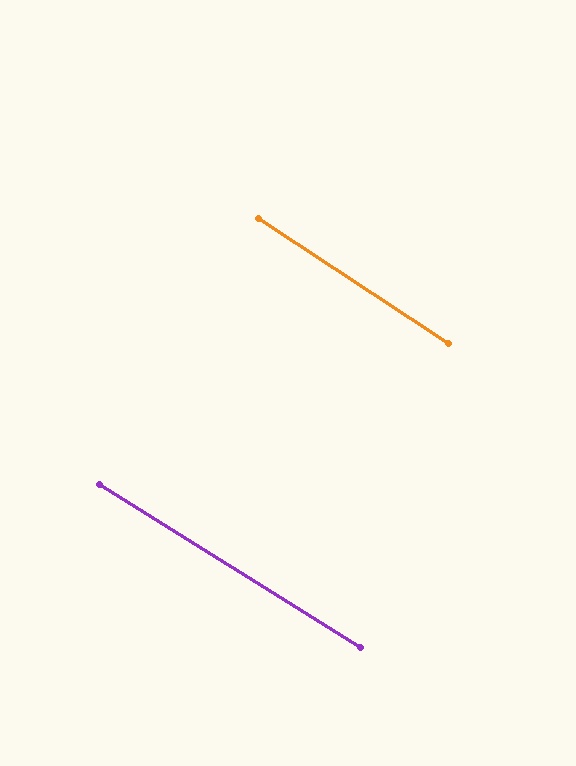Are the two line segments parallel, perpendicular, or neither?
Parallel — their directions differ by only 1.3°.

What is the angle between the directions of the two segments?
Approximately 1 degree.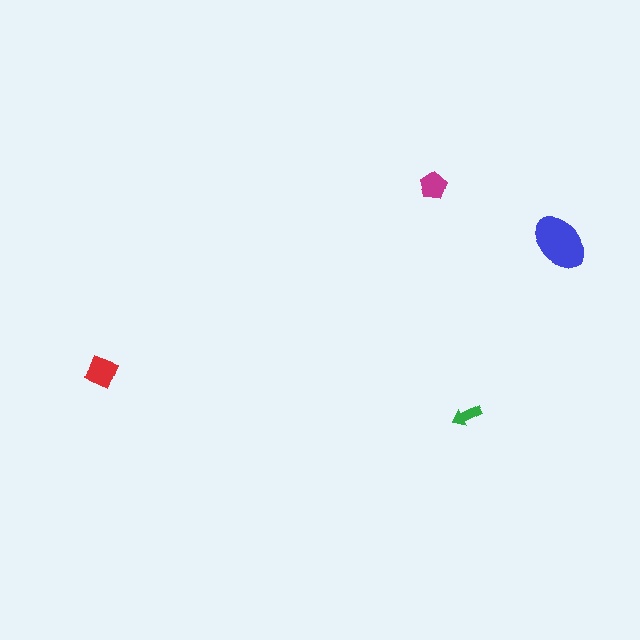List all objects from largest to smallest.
The blue ellipse, the red diamond, the magenta pentagon, the green arrow.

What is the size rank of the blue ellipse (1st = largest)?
1st.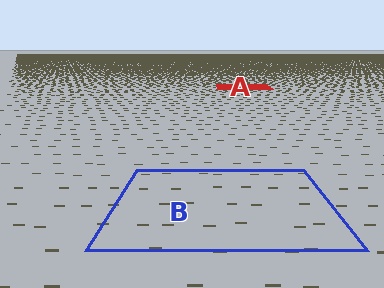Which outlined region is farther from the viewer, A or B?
Region A is farther from the viewer — the texture elements inside it appear smaller and more densely packed.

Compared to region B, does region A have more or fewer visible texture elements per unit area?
Region A has more texture elements per unit area — they are packed more densely because it is farther away.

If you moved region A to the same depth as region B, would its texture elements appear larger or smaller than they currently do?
They would appear larger. At a closer depth, the same texture elements are projected at a bigger on-screen size.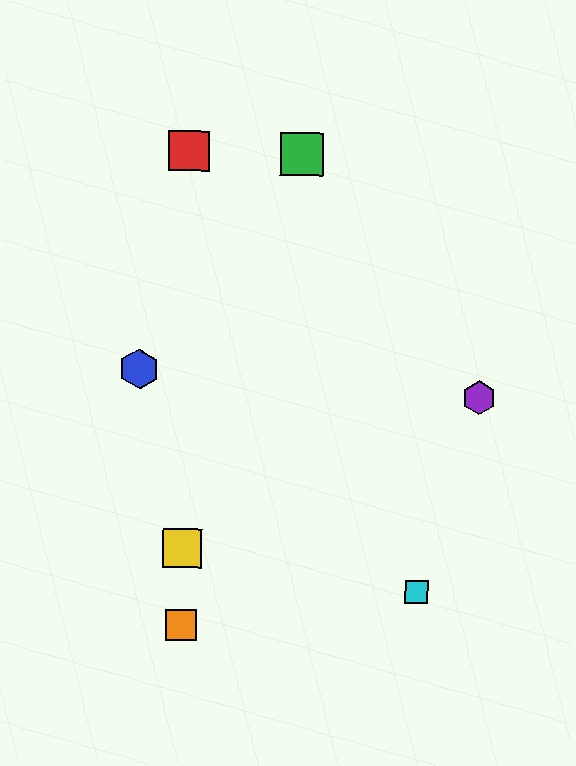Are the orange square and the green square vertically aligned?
No, the orange square is at x≈181 and the green square is at x≈302.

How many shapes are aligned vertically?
3 shapes (the red square, the yellow square, the orange square) are aligned vertically.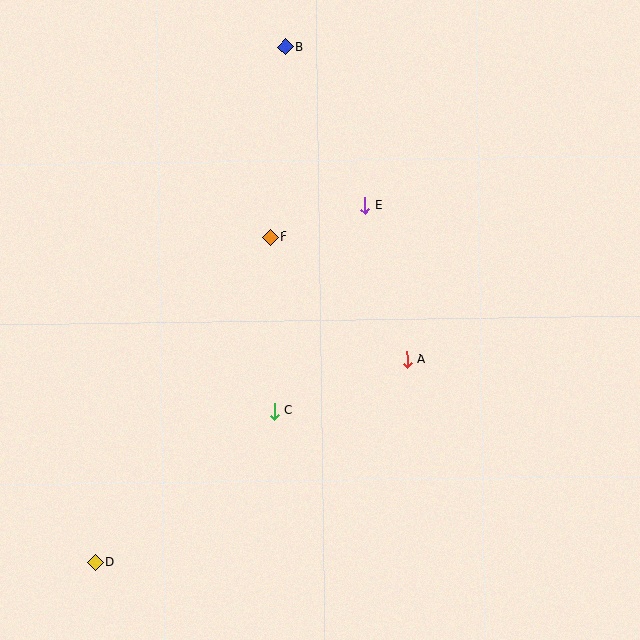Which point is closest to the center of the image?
Point A at (407, 359) is closest to the center.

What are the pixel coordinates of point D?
Point D is at (96, 563).